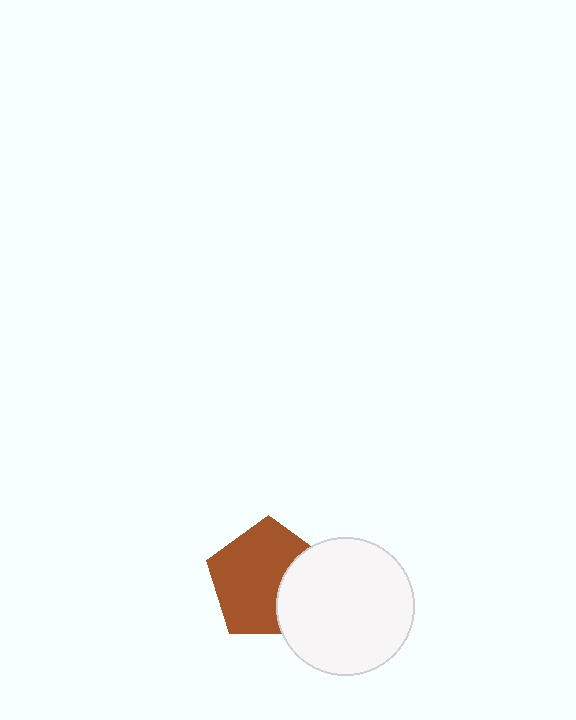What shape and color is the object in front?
The object in front is a white circle.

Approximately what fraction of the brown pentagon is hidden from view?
Roughly 31% of the brown pentagon is hidden behind the white circle.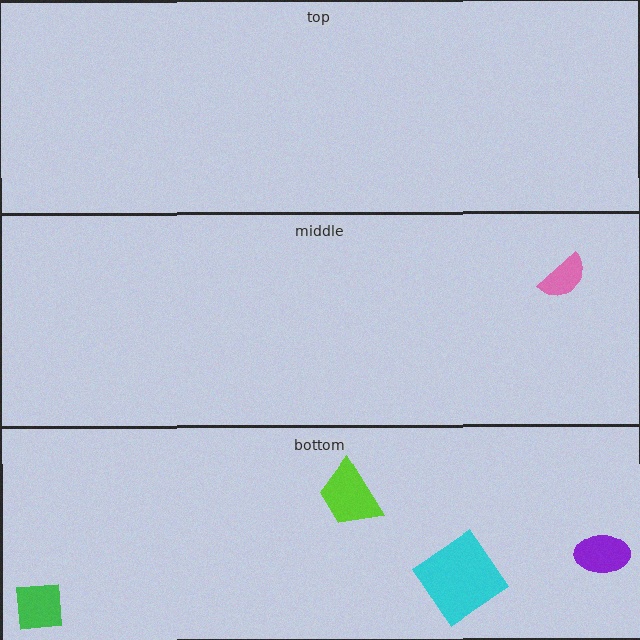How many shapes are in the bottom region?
4.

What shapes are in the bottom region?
The green square, the lime trapezoid, the purple ellipse, the cyan diamond.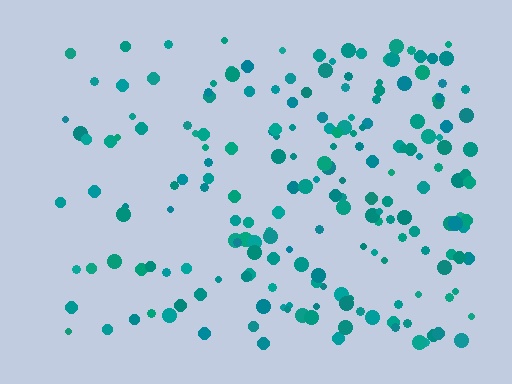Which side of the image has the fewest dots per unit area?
The left.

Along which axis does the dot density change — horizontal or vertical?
Horizontal.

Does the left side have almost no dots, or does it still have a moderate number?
Still a moderate number, just noticeably fewer than the right.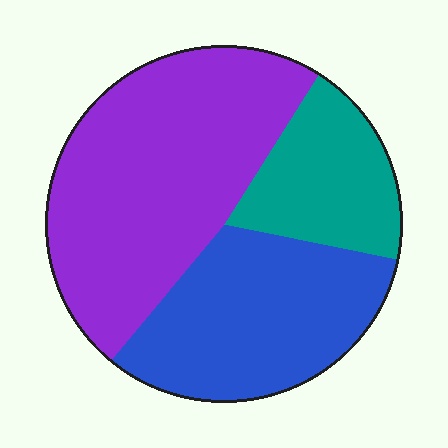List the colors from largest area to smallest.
From largest to smallest: purple, blue, teal.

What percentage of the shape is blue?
Blue takes up about one third (1/3) of the shape.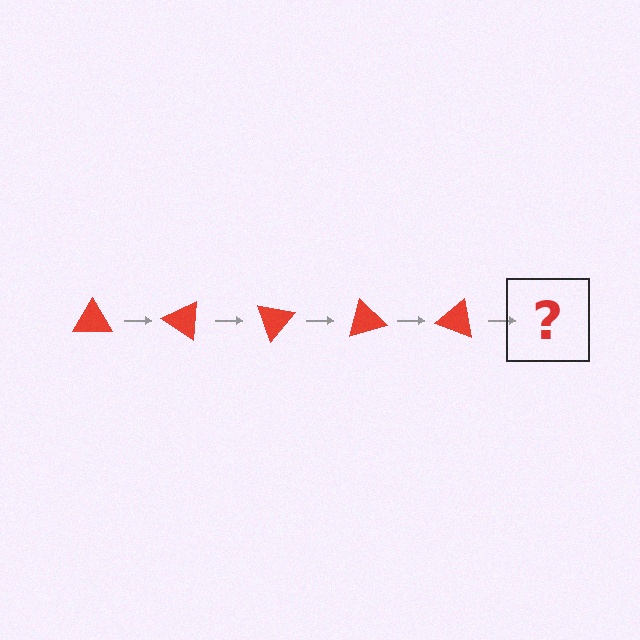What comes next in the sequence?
The next element should be a red triangle rotated 175 degrees.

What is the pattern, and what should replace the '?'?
The pattern is that the triangle rotates 35 degrees each step. The '?' should be a red triangle rotated 175 degrees.